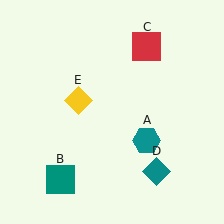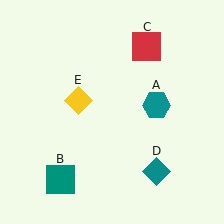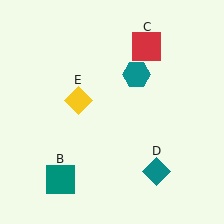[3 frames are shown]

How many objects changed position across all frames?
1 object changed position: teal hexagon (object A).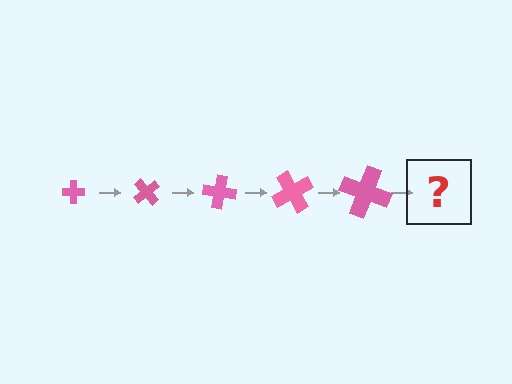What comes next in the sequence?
The next element should be a cross, larger than the previous one and rotated 250 degrees from the start.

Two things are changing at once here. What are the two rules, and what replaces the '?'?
The two rules are that the cross grows larger each step and it rotates 50 degrees each step. The '?' should be a cross, larger than the previous one and rotated 250 degrees from the start.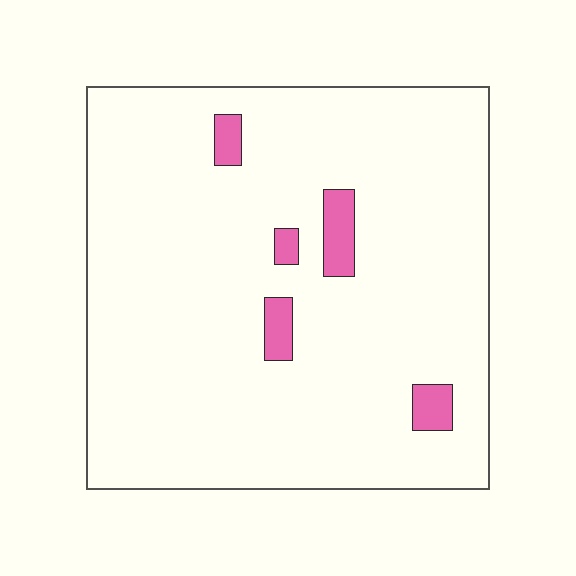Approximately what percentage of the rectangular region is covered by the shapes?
Approximately 5%.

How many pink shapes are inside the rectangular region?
5.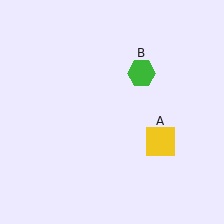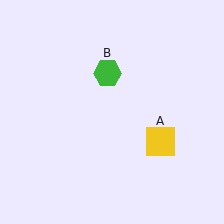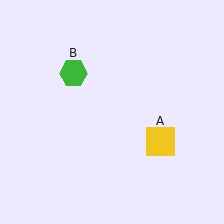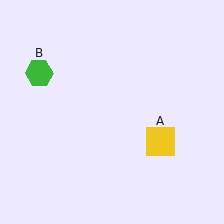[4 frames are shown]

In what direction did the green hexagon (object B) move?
The green hexagon (object B) moved left.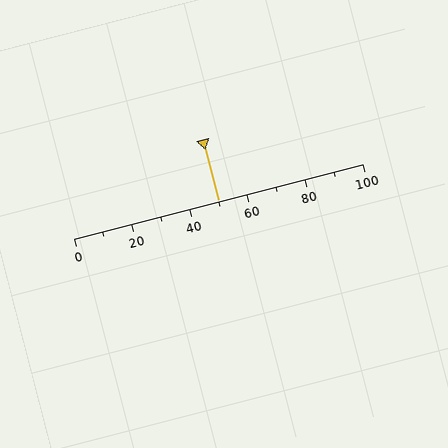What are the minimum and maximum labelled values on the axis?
The axis runs from 0 to 100.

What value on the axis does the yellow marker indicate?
The marker indicates approximately 50.